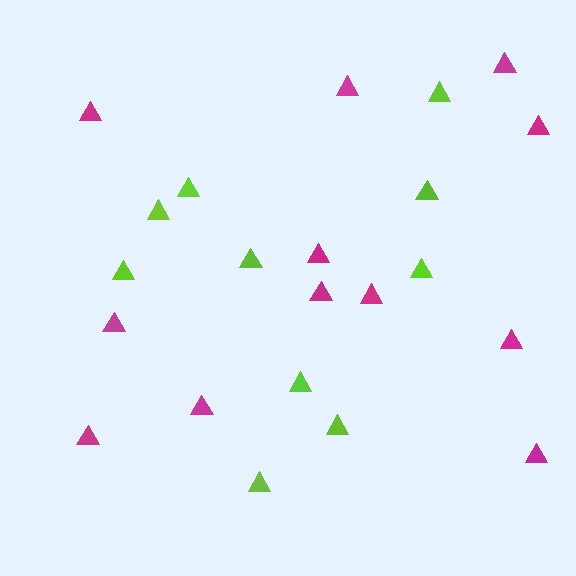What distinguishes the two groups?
There are 2 groups: one group of magenta triangles (12) and one group of lime triangles (10).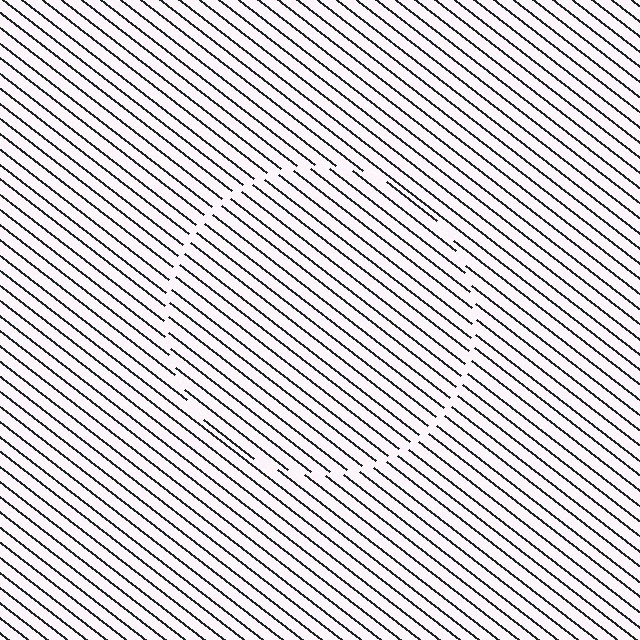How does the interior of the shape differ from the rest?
The interior of the shape contains the same grating, shifted by half a period — the contour is defined by the phase discontinuity where line-ends from the inner and outer gratings abut.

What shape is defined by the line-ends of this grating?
An illusory circle. The interior of the shape contains the same grating, shifted by half a period — the contour is defined by the phase discontinuity where line-ends from the inner and outer gratings abut.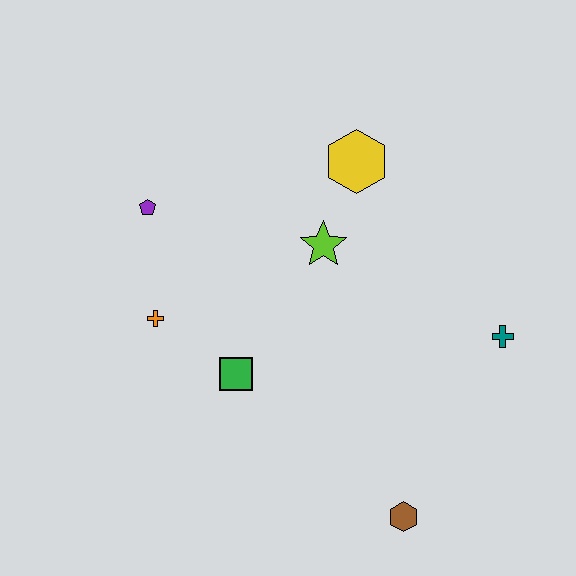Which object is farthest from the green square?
The teal cross is farthest from the green square.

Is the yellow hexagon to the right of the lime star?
Yes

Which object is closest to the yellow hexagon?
The lime star is closest to the yellow hexagon.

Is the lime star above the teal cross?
Yes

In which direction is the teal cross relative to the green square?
The teal cross is to the right of the green square.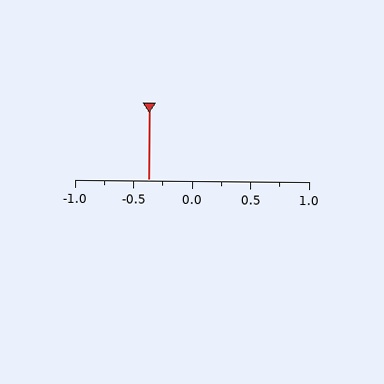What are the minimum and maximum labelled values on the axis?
The axis runs from -1.0 to 1.0.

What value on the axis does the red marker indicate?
The marker indicates approximately -0.38.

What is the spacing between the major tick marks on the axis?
The major ticks are spaced 0.5 apart.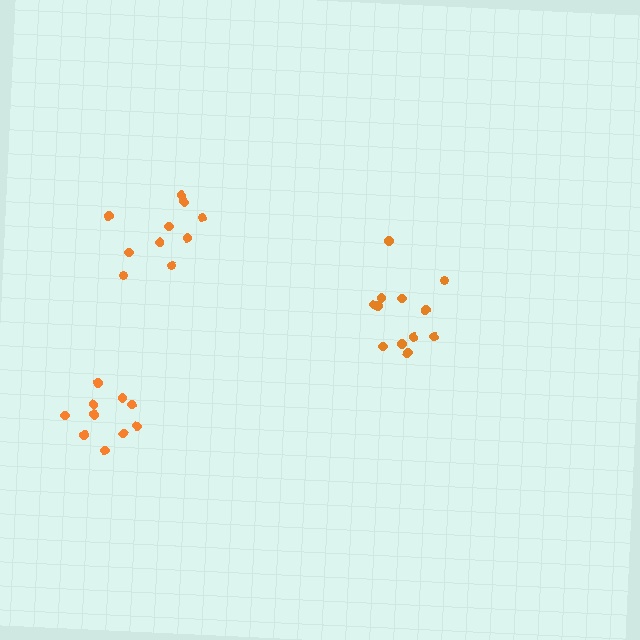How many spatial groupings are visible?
There are 3 spatial groupings.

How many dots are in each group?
Group 1: 12 dots, Group 2: 10 dots, Group 3: 10 dots (32 total).